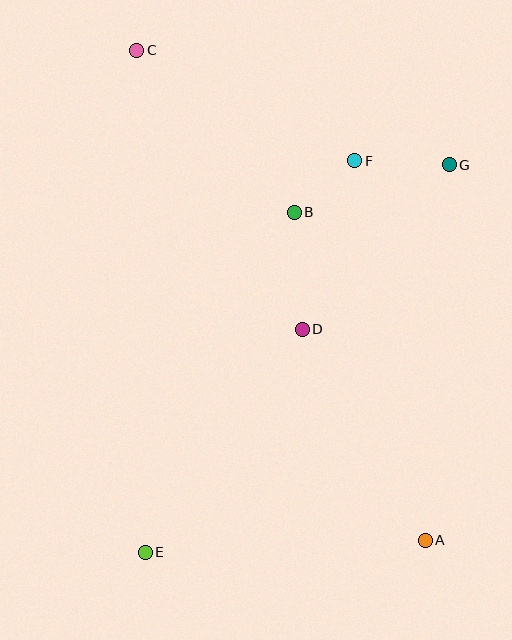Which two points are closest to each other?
Points B and F are closest to each other.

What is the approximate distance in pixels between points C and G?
The distance between C and G is approximately 333 pixels.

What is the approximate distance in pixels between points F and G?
The distance between F and G is approximately 95 pixels.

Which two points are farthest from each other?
Points A and C are farthest from each other.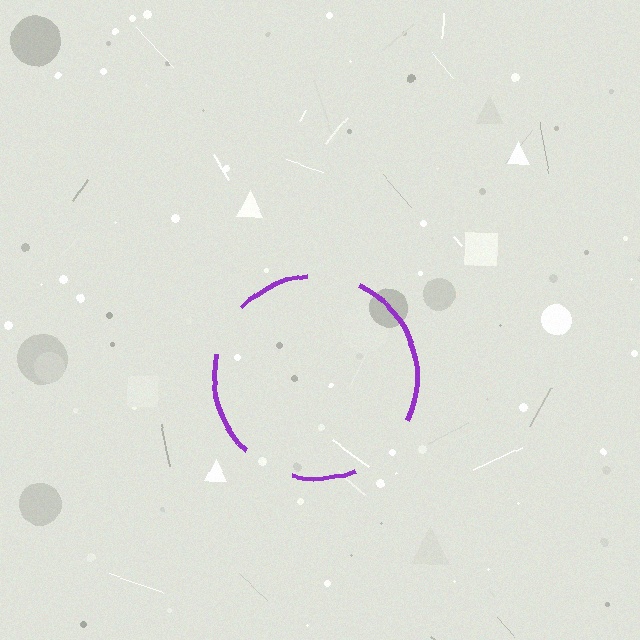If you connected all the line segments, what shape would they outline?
They would outline a circle.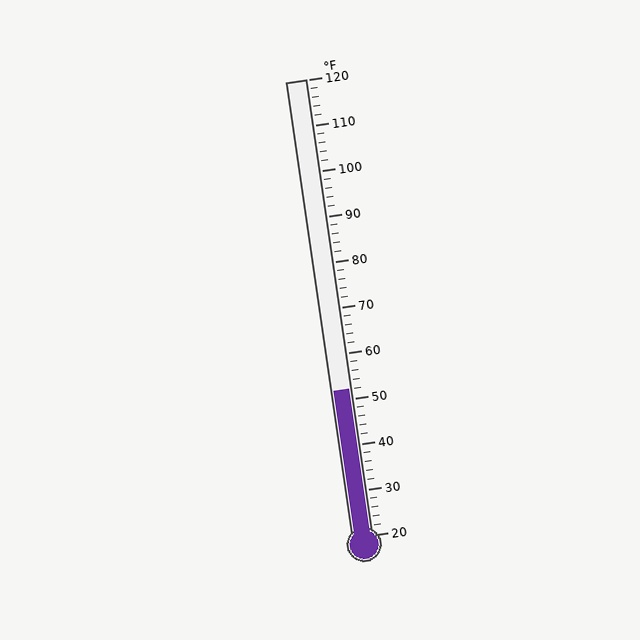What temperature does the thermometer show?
The thermometer shows approximately 52°F.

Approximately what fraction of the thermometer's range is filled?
The thermometer is filled to approximately 30% of its range.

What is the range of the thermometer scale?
The thermometer scale ranges from 20°F to 120°F.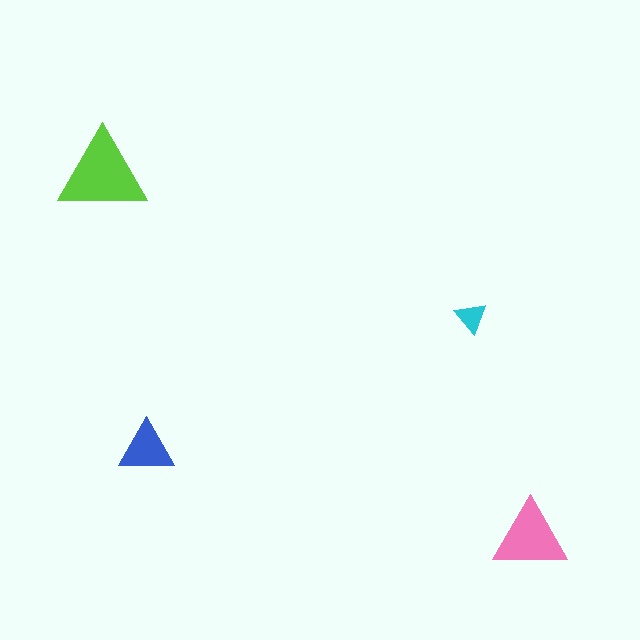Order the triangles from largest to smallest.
the lime one, the pink one, the blue one, the cyan one.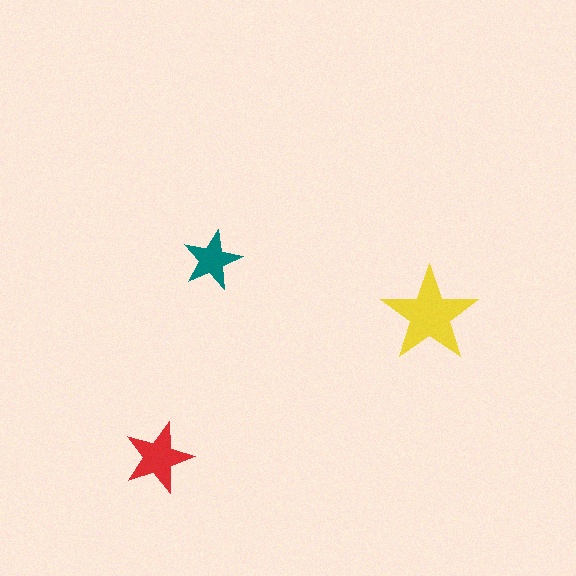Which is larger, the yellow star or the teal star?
The yellow one.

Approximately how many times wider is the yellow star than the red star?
About 1.5 times wider.